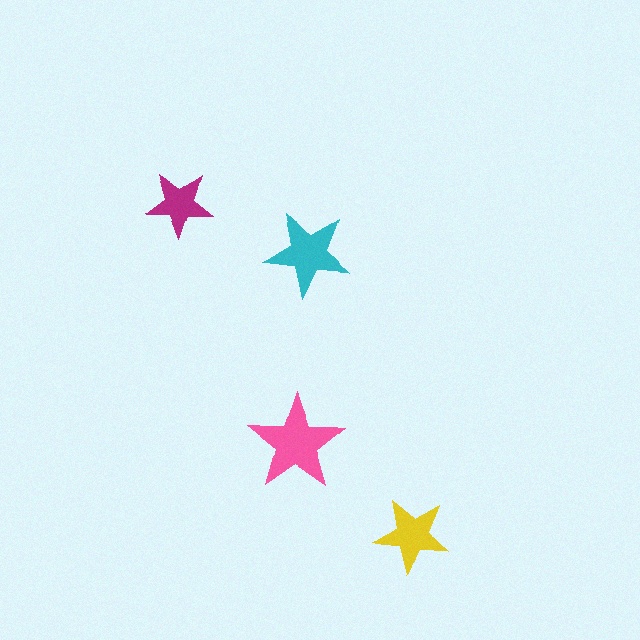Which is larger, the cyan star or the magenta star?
The cyan one.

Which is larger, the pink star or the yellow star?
The pink one.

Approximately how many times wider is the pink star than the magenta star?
About 1.5 times wider.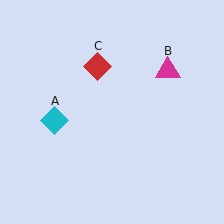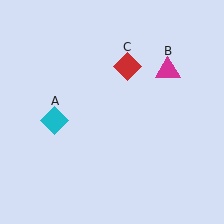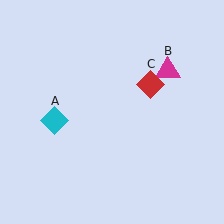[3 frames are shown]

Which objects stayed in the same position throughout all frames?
Cyan diamond (object A) and magenta triangle (object B) remained stationary.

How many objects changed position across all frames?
1 object changed position: red diamond (object C).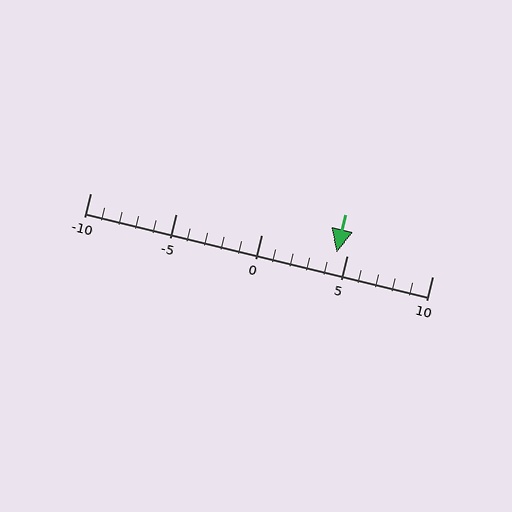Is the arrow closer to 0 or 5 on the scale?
The arrow is closer to 5.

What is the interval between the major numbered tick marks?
The major tick marks are spaced 5 units apart.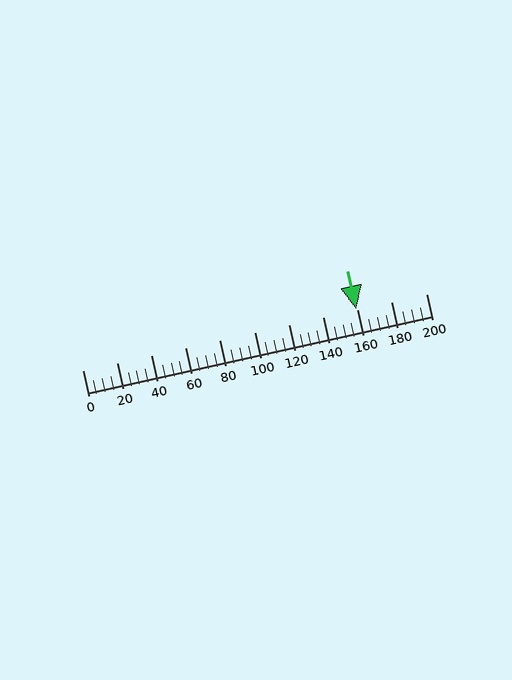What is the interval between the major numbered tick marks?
The major tick marks are spaced 20 units apart.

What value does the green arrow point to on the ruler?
The green arrow points to approximately 159.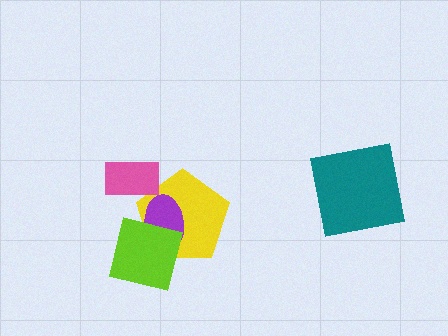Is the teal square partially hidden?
No, no other shape covers it.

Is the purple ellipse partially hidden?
Yes, it is partially covered by another shape.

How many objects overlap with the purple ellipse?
2 objects overlap with the purple ellipse.